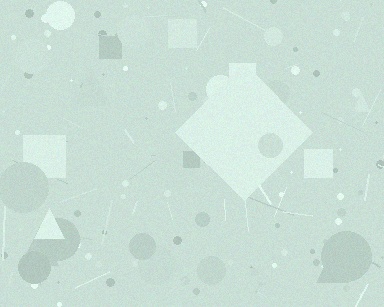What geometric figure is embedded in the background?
A diamond is embedded in the background.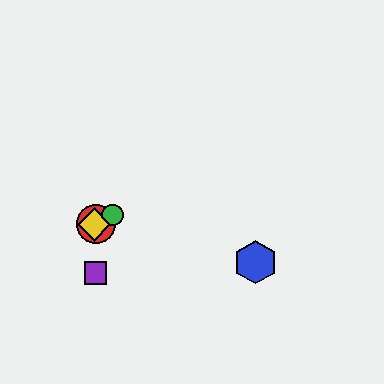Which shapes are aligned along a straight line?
The red circle, the green circle, the yellow diamond are aligned along a straight line.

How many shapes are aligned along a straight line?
3 shapes (the red circle, the green circle, the yellow diamond) are aligned along a straight line.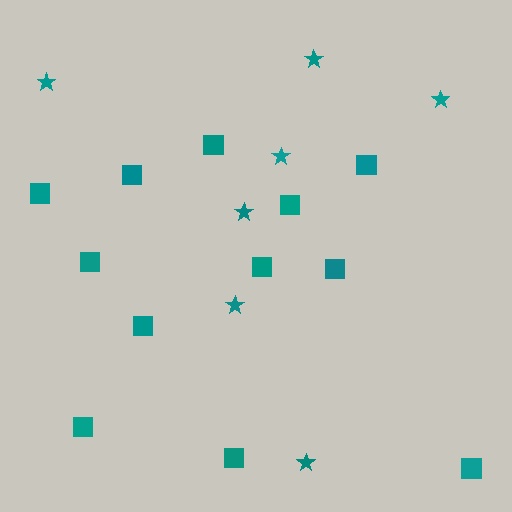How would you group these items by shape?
There are 2 groups: one group of squares (12) and one group of stars (7).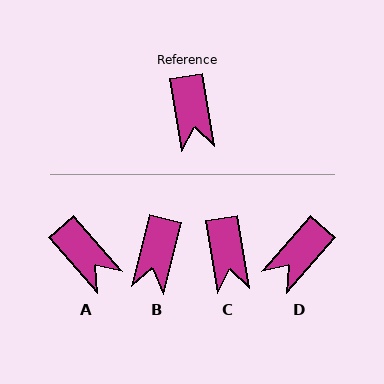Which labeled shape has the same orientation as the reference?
C.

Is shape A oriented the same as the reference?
No, it is off by about 32 degrees.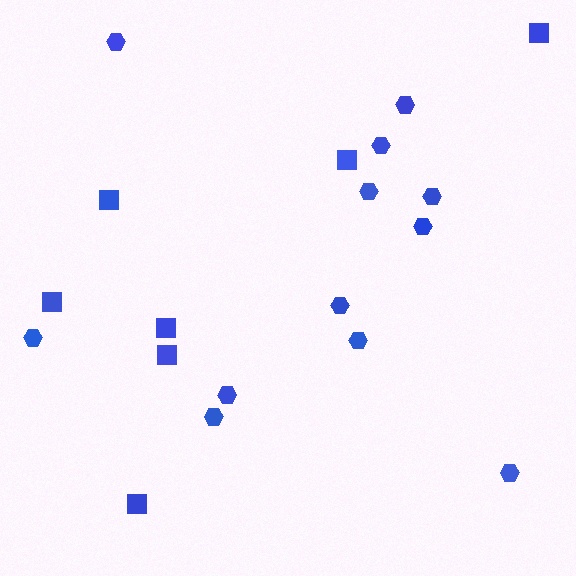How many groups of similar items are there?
There are 2 groups: one group of squares (7) and one group of hexagons (12).